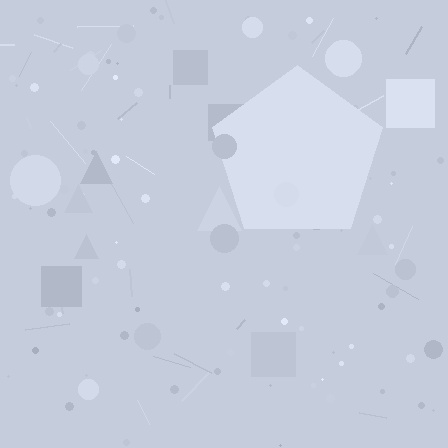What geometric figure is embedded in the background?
A pentagon is embedded in the background.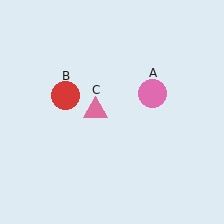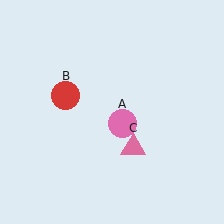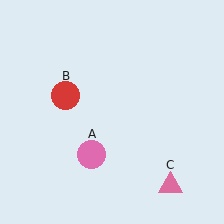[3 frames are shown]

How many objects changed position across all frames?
2 objects changed position: pink circle (object A), pink triangle (object C).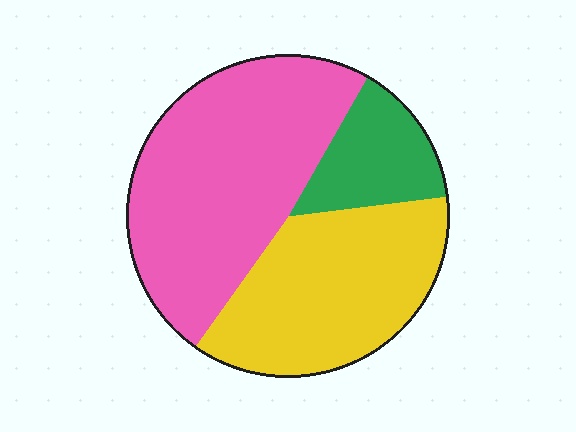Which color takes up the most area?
Pink, at roughly 50%.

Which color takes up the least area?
Green, at roughly 15%.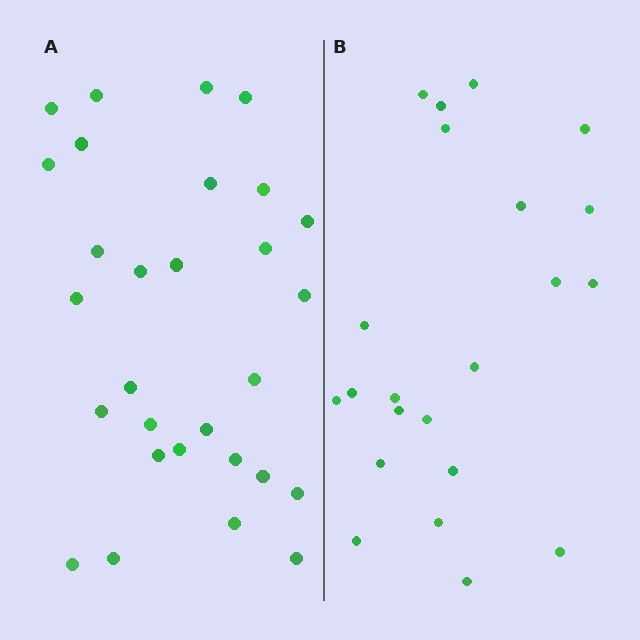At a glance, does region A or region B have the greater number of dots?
Region A (the left region) has more dots.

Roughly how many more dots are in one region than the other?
Region A has roughly 8 or so more dots than region B.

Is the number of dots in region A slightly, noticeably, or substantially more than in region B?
Region A has noticeably more, but not dramatically so. The ratio is roughly 1.3 to 1.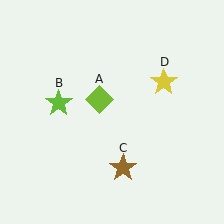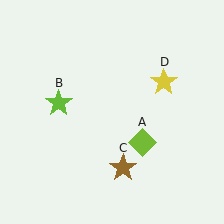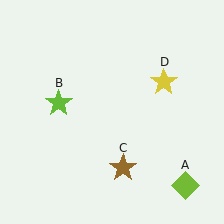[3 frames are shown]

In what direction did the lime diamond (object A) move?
The lime diamond (object A) moved down and to the right.